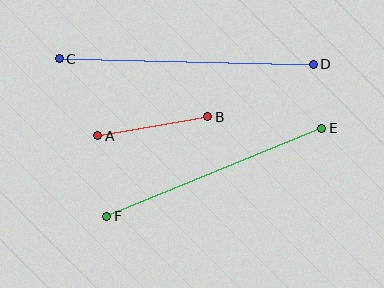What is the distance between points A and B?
The distance is approximately 112 pixels.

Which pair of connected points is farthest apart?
Points C and D are farthest apart.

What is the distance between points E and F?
The distance is approximately 232 pixels.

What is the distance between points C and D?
The distance is approximately 254 pixels.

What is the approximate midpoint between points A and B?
The midpoint is at approximately (153, 126) pixels.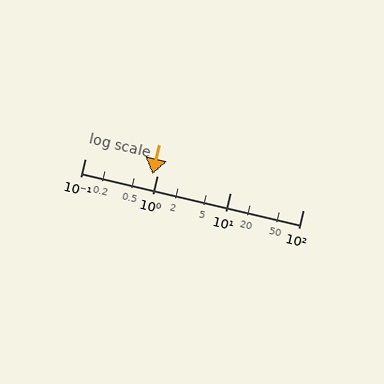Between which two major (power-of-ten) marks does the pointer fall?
The pointer is between 0.1 and 1.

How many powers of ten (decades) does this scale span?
The scale spans 3 decades, from 0.1 to 100.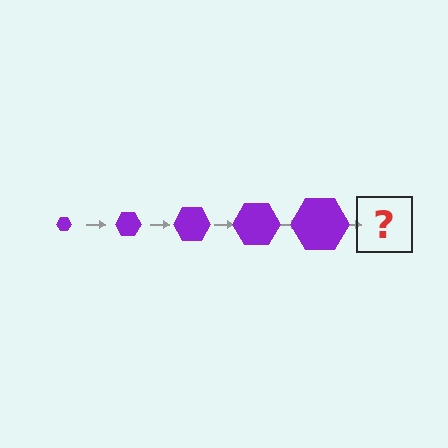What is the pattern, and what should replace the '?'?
The pattern is that the hexagon gets progressively larger each step. The '?' should be a purple hexagon, larger than the previous one.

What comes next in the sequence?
The next element should be a purple hexagon, larger than the previous one.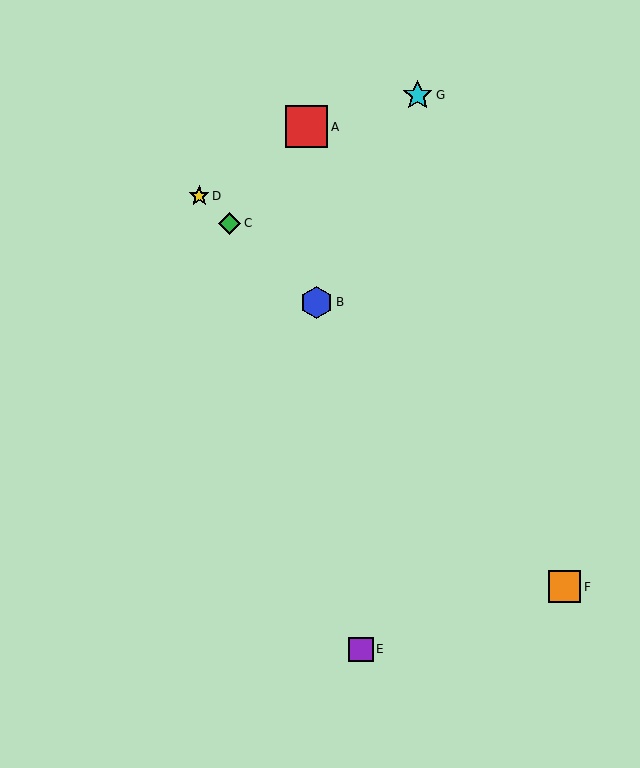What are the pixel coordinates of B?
Object B is at (317, 302).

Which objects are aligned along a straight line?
Objects B, C, D are aligned along a straight line.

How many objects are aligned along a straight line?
3 objects (B, C, D) are aligned along a straight line.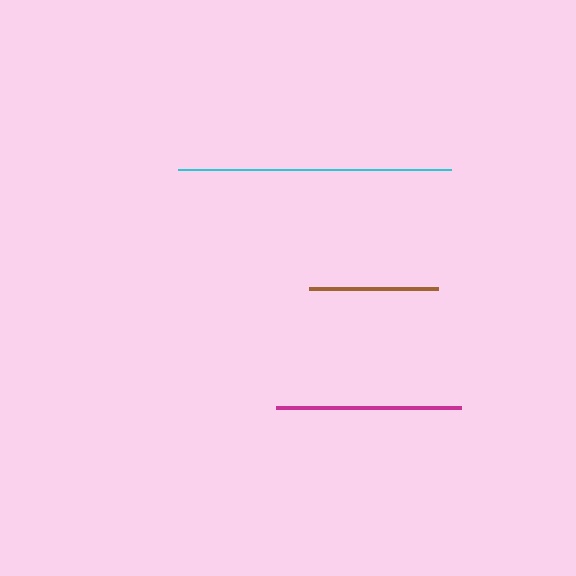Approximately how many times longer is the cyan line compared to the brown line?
The cyan line is approximately 2.1 times the length of the brown line.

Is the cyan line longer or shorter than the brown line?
The cyan line is longer than the brown line.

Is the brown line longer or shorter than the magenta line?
The magenta line is longer than the brown line.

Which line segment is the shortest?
The brown line is the shortest at approximately 129 pixels.